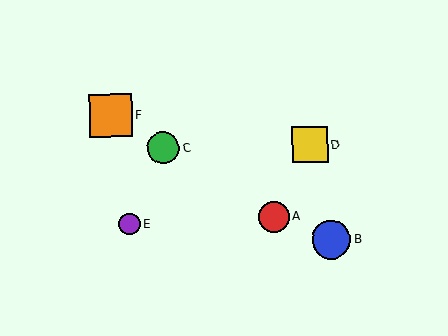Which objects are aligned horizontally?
Objects C, D are aligned horizontally.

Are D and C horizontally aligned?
Yes, both are at y≈145.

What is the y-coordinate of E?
Object E is at y≈224.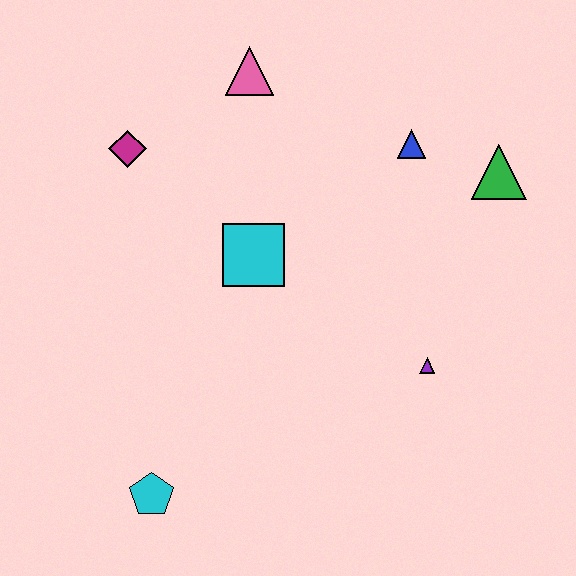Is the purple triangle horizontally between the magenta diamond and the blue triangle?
No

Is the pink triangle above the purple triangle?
Yes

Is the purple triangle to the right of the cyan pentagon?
Yes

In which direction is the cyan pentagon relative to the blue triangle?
The cyan pentagon is below the blue triangle.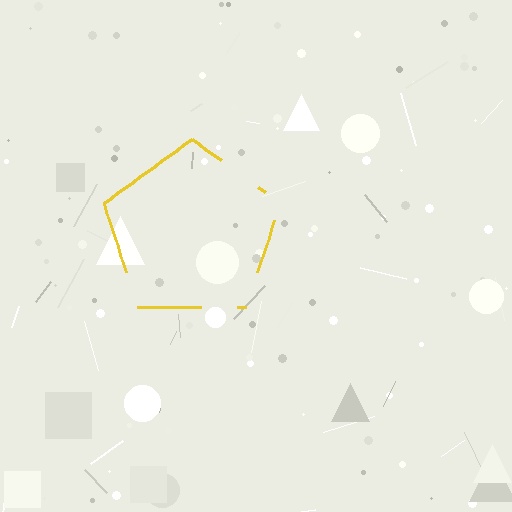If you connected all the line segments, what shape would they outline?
They would outline a pentagon.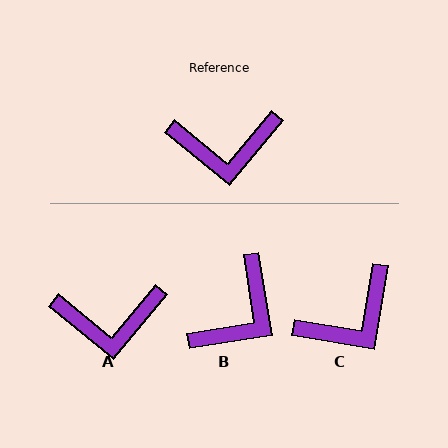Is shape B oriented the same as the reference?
No, it is off by about 49 degrees.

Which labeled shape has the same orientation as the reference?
A.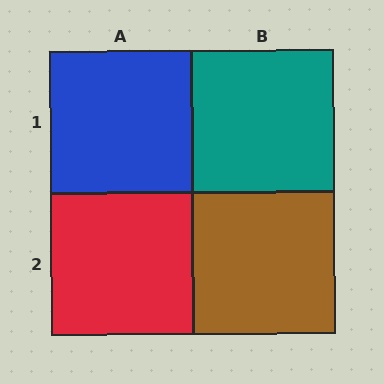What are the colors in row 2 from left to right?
Red, brown.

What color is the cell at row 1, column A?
Blue.